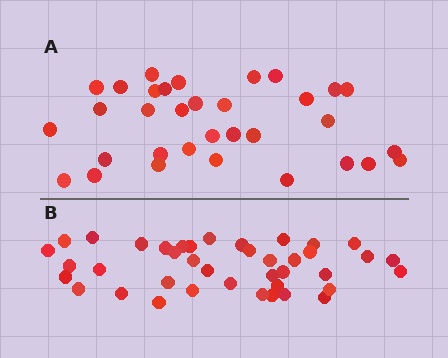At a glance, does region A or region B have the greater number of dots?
Region B (the bottom region) has more dots.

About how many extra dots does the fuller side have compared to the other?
Region B has roughly 8 or so more dots than region A.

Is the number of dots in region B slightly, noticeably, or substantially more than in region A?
Region B has only slightly more — the two regions are fairly close. The ratio is roughly 1.2 to 1.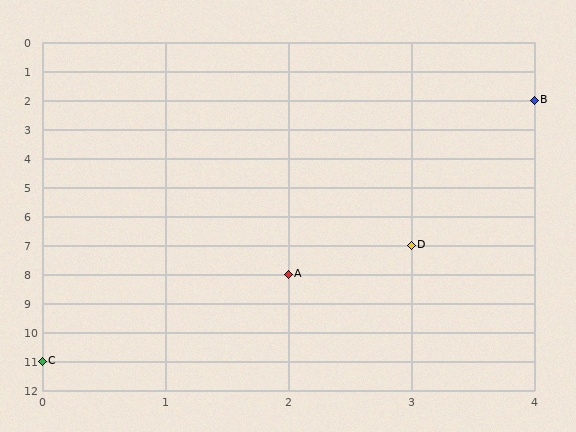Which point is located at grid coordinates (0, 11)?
Point C is at (0, 11).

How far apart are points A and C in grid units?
Points A and C are 2 columns and 3 rows apart (about 3.6 grid units diagonally).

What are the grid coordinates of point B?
Point B is at grid coordinates (4, 2).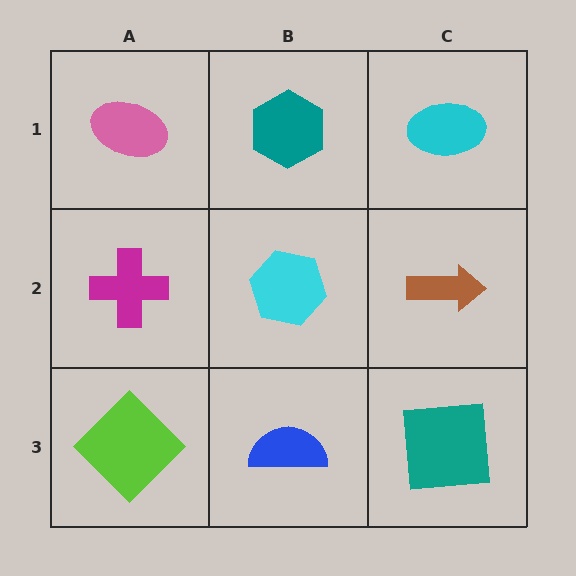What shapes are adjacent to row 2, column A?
A pink ellipse (row 1, column A), a lime diamond (row 3, column A), a cyan hexagon (row 2, column B).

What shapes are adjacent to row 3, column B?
A cyan hexagon (row 2, column B), a lime diamond (row 3, column A), a teal square (row 3, column C).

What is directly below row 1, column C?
A brown arrow.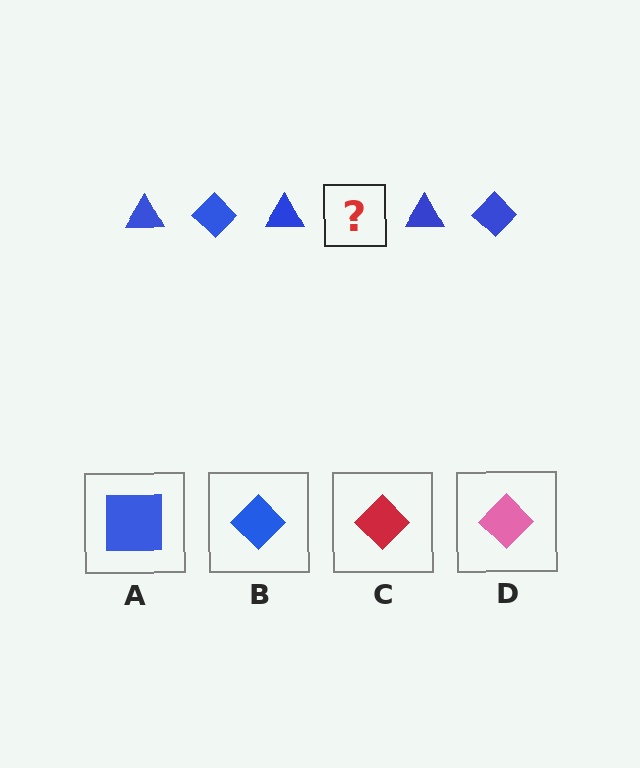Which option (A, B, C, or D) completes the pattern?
B.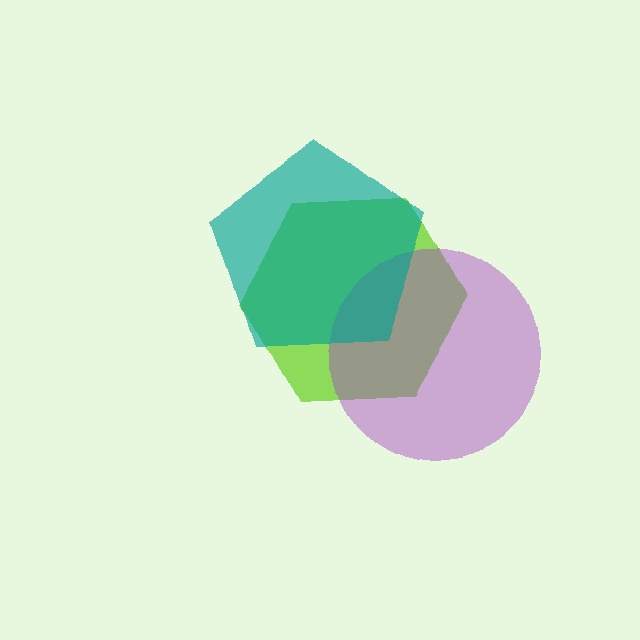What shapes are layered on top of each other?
The layered shapes are: a lime hexagon, a purple circle, a teal pentagon.